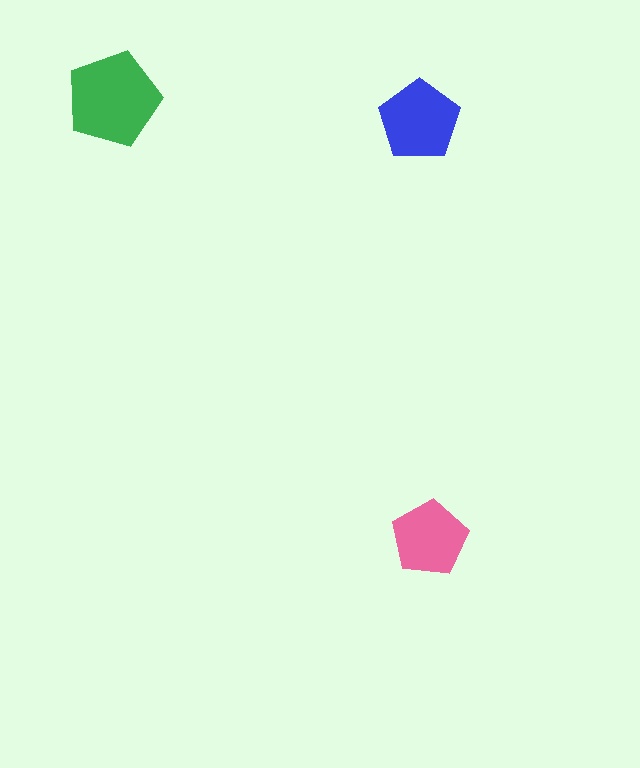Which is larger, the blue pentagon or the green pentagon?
The green one.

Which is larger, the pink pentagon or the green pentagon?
The green one.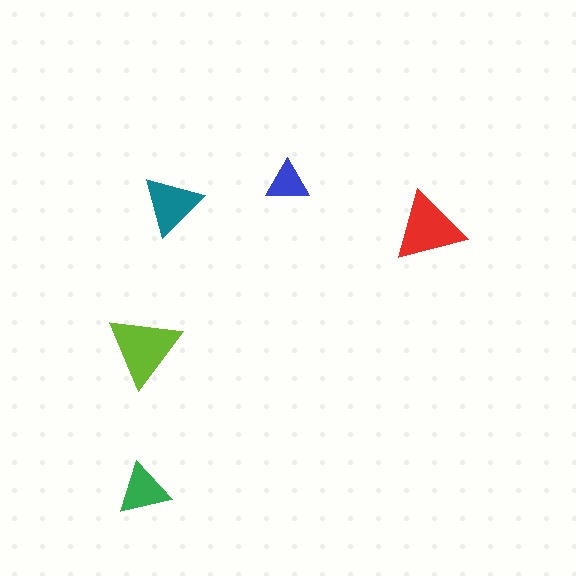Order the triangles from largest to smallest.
the lime one, the red one, the teal one, the green one, the blue one.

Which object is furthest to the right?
The red triangle is rightmost.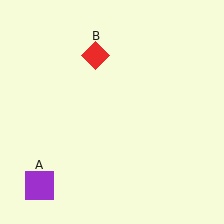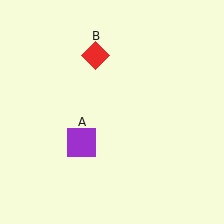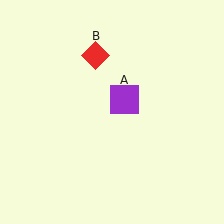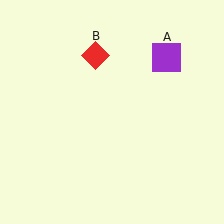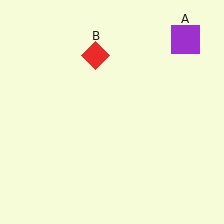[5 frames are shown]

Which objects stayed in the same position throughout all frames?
Red diamond (object B) remained stationary.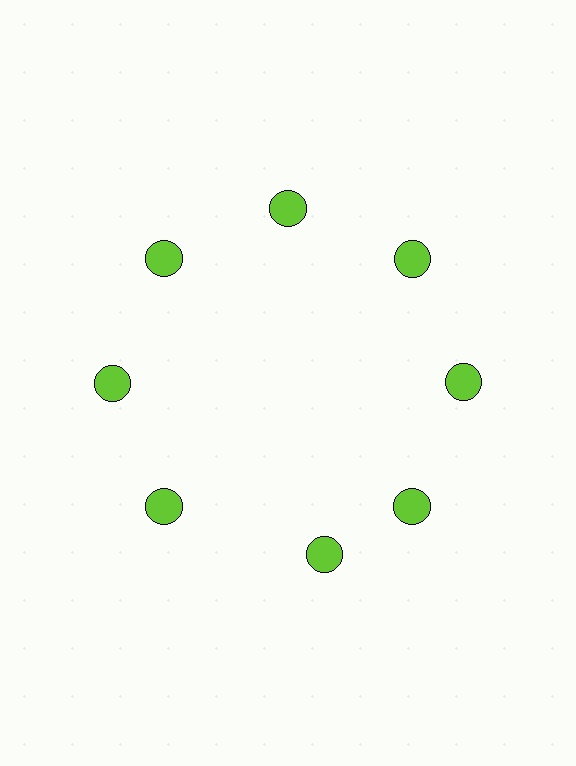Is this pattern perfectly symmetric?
No. The 8 lime circles are arranged in a ring, but one element near the 6 o'clock position is rotated out of alignment along the ring, breaking the 8-fold rotational symmetry.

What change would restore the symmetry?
The symmetry would be restored by rotating it back into even spacing with its neighbors so that all 8 circles sit at equal angles and equal distance from the center.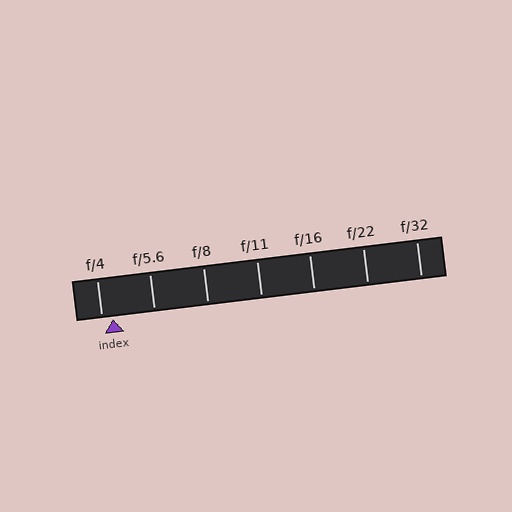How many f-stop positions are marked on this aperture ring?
There are 7 f-stop positions marked.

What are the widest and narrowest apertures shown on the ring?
The widest aperture shown is f/4 and the narrowest is f/32.